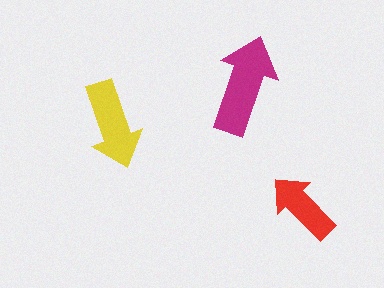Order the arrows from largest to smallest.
the magenta one, the yellow one, the red one.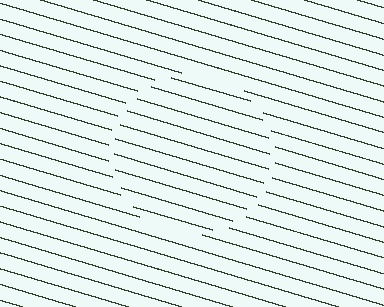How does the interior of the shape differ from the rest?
The interior of the shape contains the same grating, shifted by half a period — the contour is defined by the phase discontinuity where line-ends from the inner and outer gratings abut.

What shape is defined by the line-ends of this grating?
An illusory circle. The interior of the shape contains the same grating, shifted by half a period — the contour is defined by the phase discontinuity where line-ends from the inner and outer gratings abut.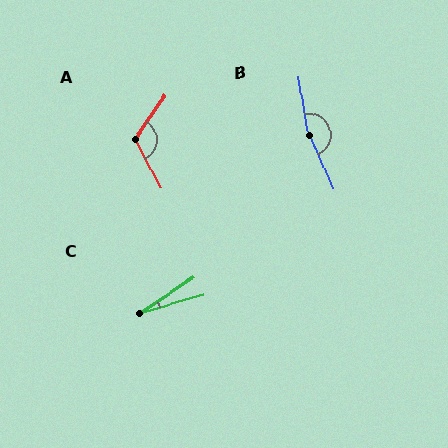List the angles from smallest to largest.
C (17°), A (118°), B (167°).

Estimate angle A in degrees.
Approximately 118 degrees.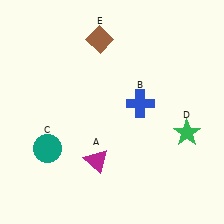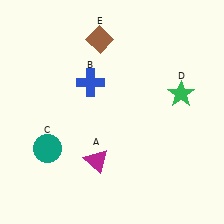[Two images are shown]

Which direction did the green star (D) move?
The green star (D) moved up.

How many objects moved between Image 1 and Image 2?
2 objects moved between the two images.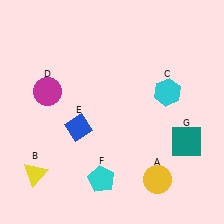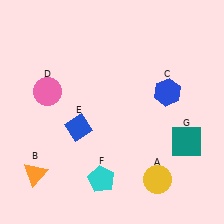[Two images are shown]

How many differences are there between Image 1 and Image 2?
There are 3 differences between the two images.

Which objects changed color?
B changed from yellow to orange. C changed from cyan to blue. D changed from magenta to pink.